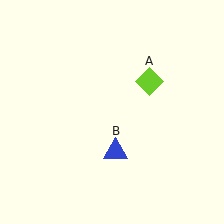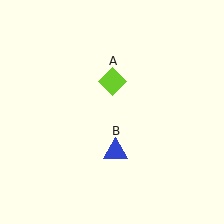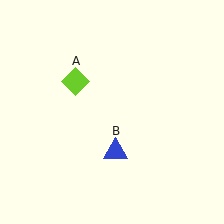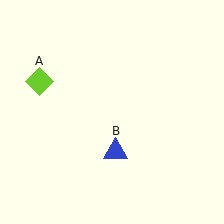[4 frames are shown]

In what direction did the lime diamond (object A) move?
The lime diamond (object A) moved left.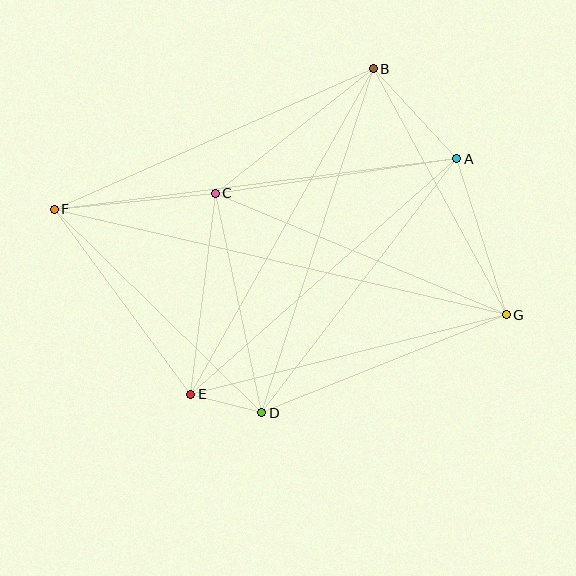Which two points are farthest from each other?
Points F and G are farthest from each other.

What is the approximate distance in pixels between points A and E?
The distance between A and E is approximately 355 pixels.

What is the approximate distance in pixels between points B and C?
The distance between B and C is approximately 201 pixels.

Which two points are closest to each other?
Points D and E are closest to each other.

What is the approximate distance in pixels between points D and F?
The distance between D and F is approximately 291 pixels.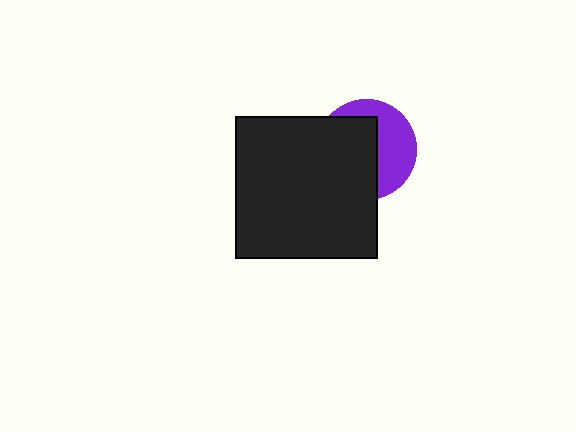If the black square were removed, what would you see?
You would see the complete purple circle.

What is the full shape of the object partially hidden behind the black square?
The partially hidden object is a purple circle.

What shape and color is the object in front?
The object in front is a black square.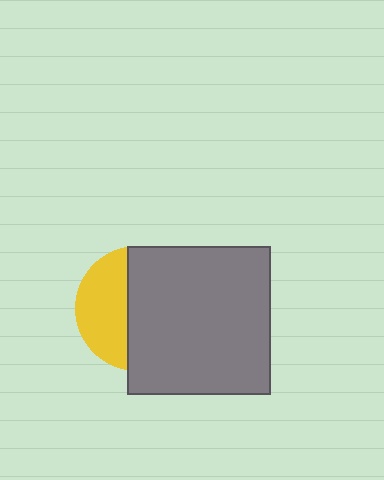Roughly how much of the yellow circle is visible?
A small part of it is visible (roughly 40%).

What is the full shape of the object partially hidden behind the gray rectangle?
The partially hidden object is a yellow circle.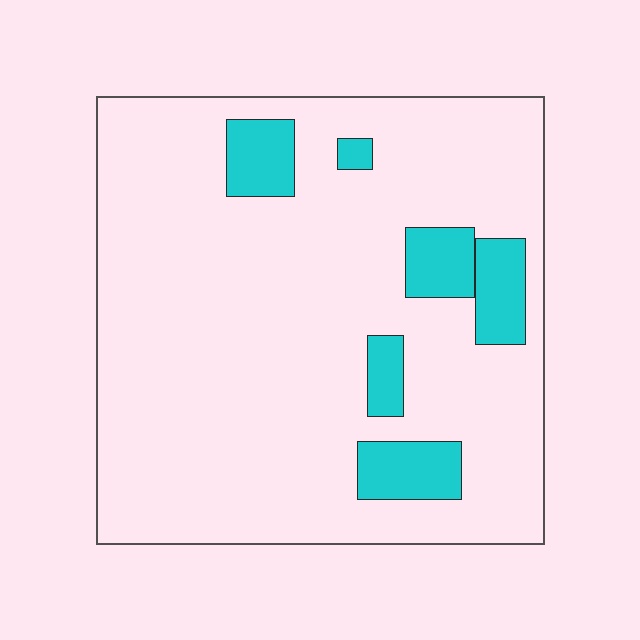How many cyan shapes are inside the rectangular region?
6.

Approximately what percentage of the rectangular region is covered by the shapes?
Approximately 15%.